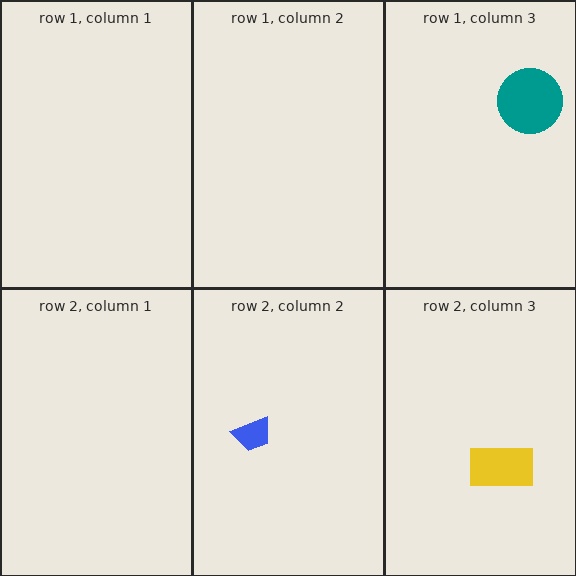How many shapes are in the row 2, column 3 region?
1.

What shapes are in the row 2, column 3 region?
The yellow rectangle.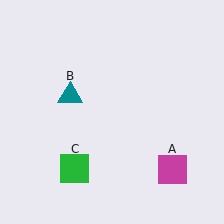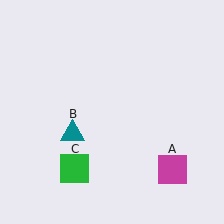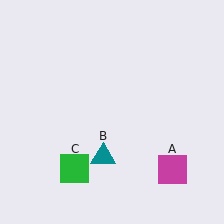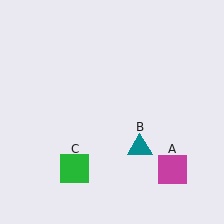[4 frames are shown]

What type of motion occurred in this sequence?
The teal triangle (object B) rotated counterclockwise around the center of the scene.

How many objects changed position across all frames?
1 object changed position: teal triangle (object B).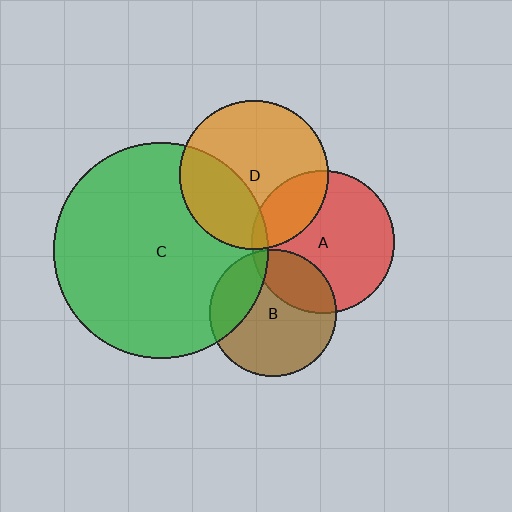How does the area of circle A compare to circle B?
Approximately 1.3 times.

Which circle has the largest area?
Circle C (green).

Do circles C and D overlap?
Yes.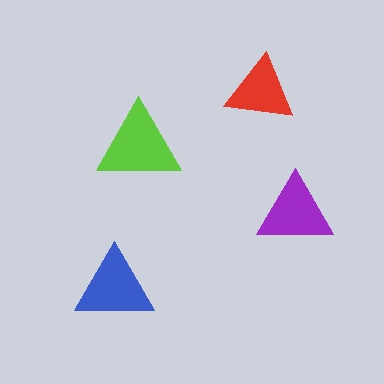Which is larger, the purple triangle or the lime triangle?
The lime one.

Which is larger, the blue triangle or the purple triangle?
The blue one.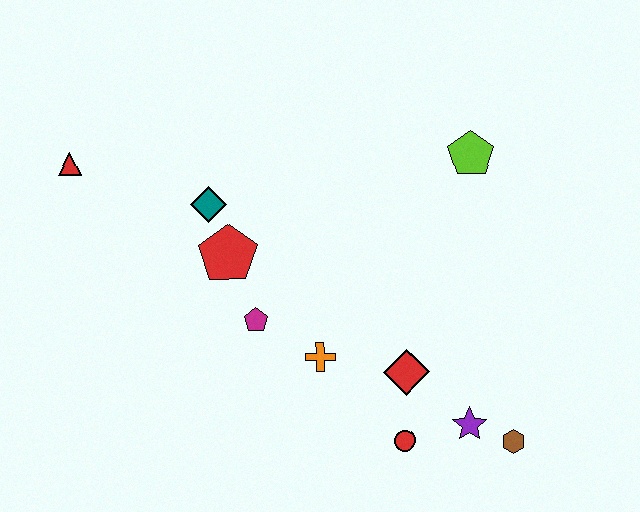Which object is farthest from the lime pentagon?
The red triangle is farthest from the lime pentagon.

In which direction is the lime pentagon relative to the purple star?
The lime pentagon is above the purple star.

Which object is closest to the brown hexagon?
The purple star is closest to the brown hexagon.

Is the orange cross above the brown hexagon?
Yes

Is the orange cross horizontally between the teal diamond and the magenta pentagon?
No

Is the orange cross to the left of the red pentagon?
No